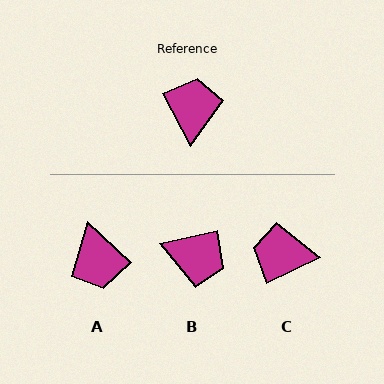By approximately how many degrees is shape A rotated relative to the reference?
Approximately 161 degrees clockwise.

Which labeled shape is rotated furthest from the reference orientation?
A, about 161 degrees away.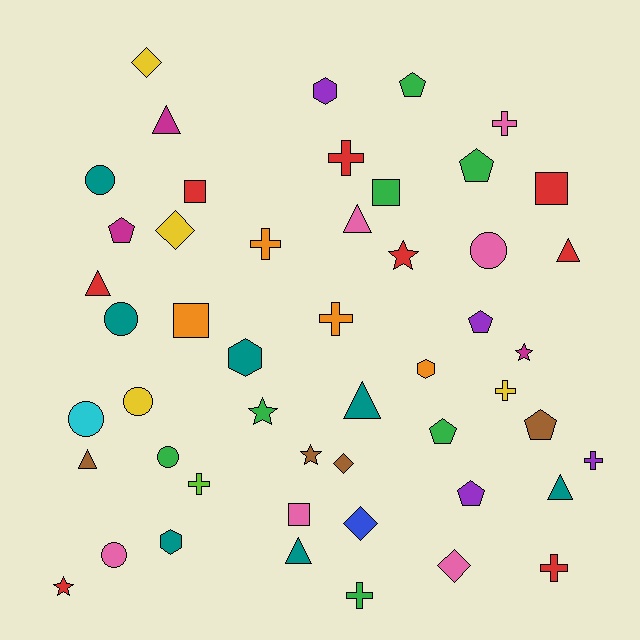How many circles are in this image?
There are 7 circles.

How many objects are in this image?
There are 50 objects.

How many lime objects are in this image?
There is 1 lime object.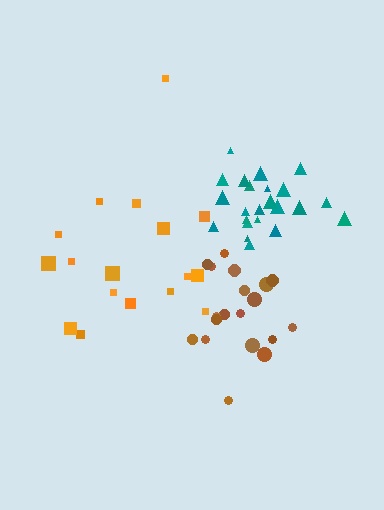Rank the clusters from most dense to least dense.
teal, brown, orange.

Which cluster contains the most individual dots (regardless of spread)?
Teal (23).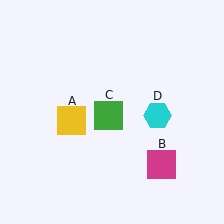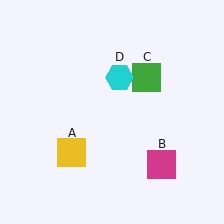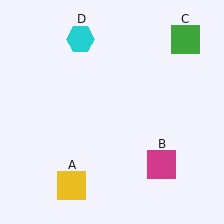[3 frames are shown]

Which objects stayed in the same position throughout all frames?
Magenta square (object B) remained stationary.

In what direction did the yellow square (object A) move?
The yellow square (object A) moved down.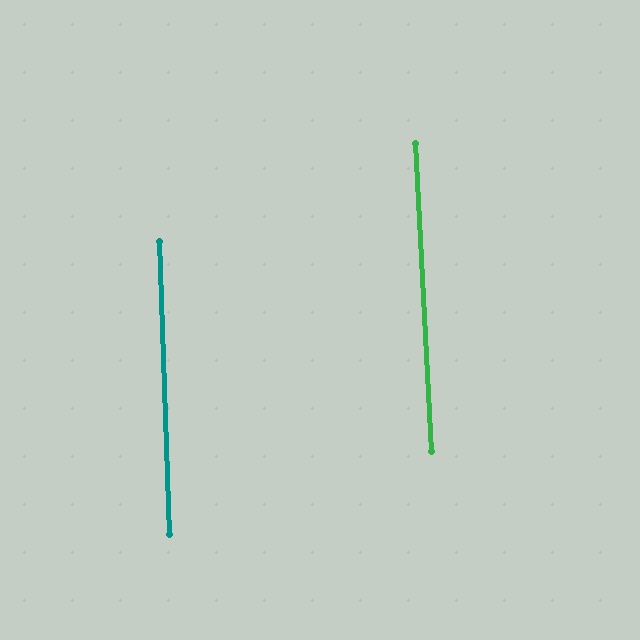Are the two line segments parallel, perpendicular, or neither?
Parallel — their directions differ by only 1.0°.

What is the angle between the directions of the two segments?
Approximately 1 degree.